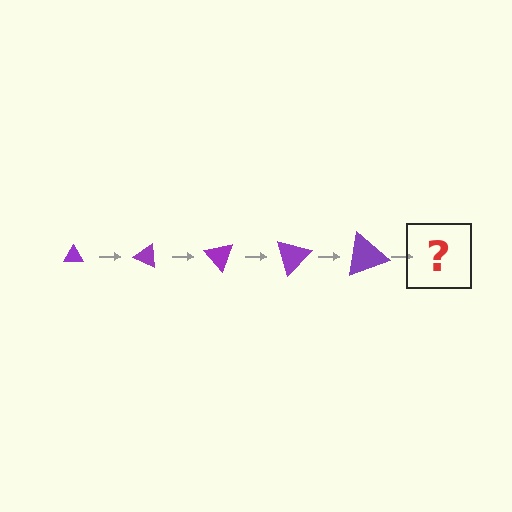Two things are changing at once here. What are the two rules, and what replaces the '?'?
The two rules are that the triangle grows larger each step and it rotates 25 degrees each step. The '?' should be a triangle, larger than the previous one and rotated 125 degrees from the start.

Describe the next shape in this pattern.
It should be a triangle, larger than the previous one and rotated 125 degrees from the start.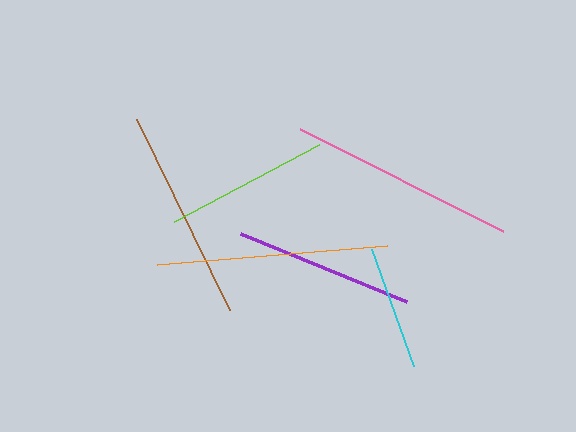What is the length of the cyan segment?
The cyan segment is approximately 124 pixels long.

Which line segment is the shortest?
The cyan line is the shortest at approximately 124 pixels.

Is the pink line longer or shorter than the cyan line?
The pink line is longer than the cyan line.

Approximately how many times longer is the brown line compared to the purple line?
The brown line is approximately 1.2 times the length of the purple line.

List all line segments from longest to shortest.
From longest to shortest: orange, pink, brown, purple, lime, cyan.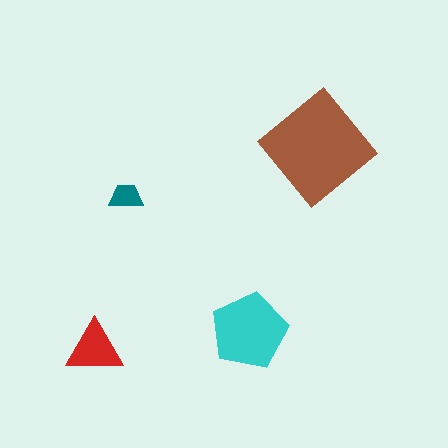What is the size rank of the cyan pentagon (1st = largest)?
2nd.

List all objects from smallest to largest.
The teal trapezoid, the red triangle, the cyan pentagon, the brown diamond.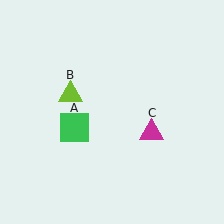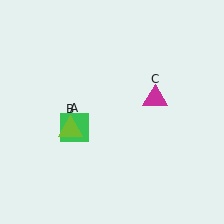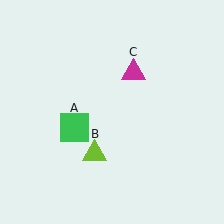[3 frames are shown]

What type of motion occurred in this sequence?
The lime triangle (object B), magenta triangle (object C) rotated counterclockwise around the center of the scene.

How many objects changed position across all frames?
2 objects changed position: lime triangle (object B), magenta triangle (object C).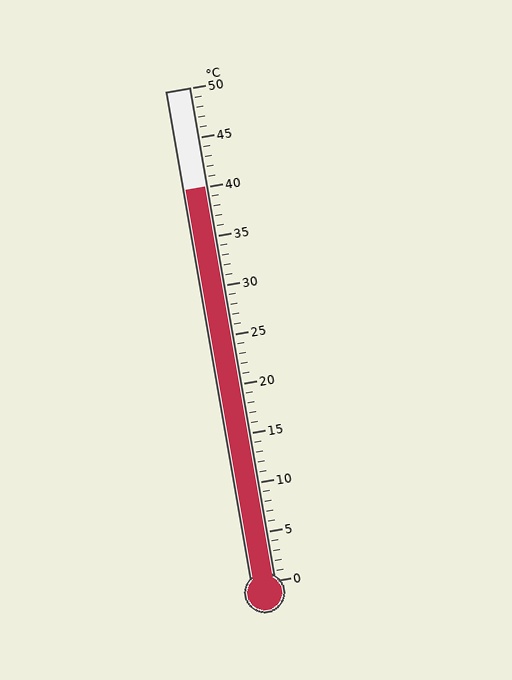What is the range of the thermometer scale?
The thermometer scale ranges from 0°C to 50°C.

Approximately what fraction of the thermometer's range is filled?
The thermometer is filled to approximately 80% of its range.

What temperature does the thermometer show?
The thermometer shows approximately 40°C.